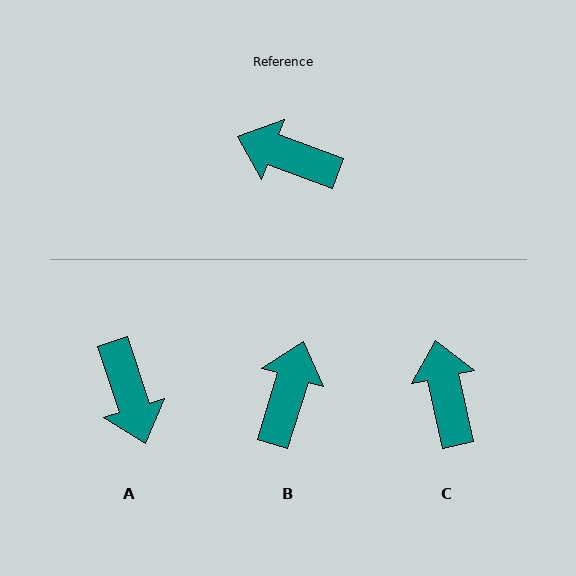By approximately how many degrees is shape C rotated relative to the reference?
Approximately 57 degrees clockwise.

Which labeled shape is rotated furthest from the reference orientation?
A, about 129 degrees away.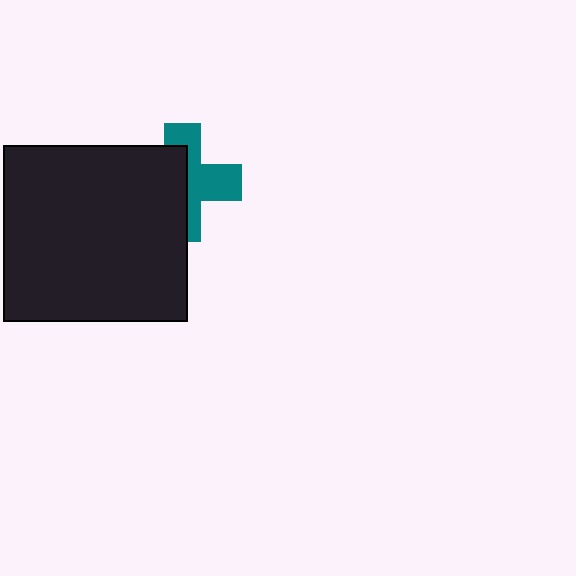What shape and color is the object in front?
The object in front is a black rectangle.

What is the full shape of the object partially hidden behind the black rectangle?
The partially hidden object is a teal cross.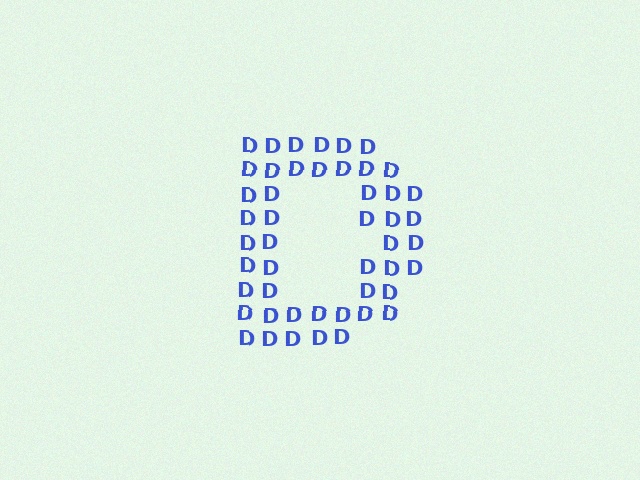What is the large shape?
The large shape is the letter D.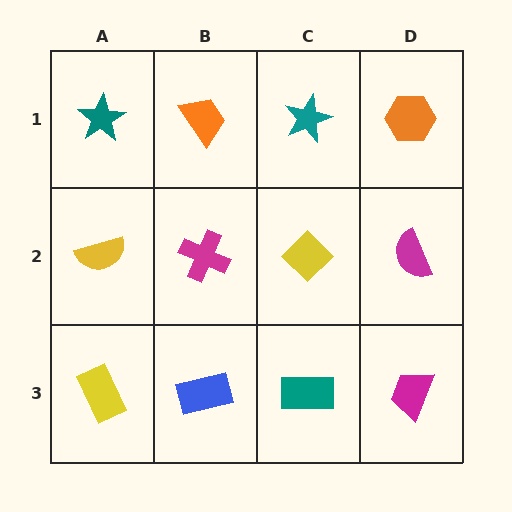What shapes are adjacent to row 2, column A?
A teal star (row 1, column A), a yellow rectangle (row 3, column A), a magenta cross (row 2, column B).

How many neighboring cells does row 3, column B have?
3.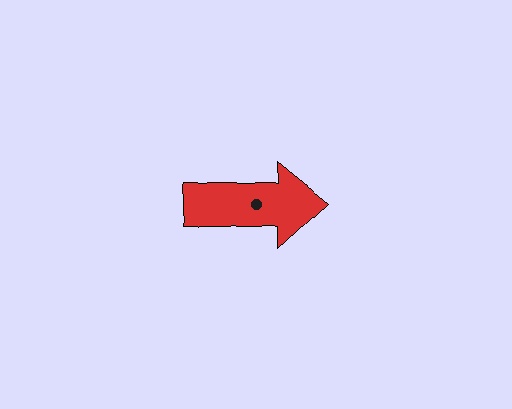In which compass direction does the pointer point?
East.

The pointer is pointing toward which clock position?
Roughly 3 o'clock.